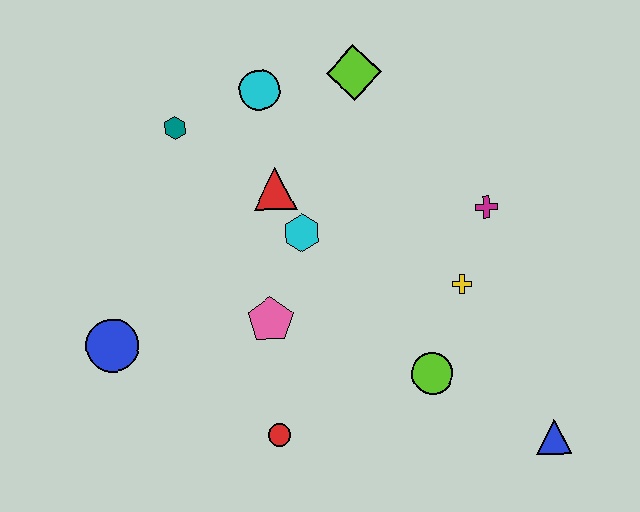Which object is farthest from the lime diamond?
The blue triangle is farthest from the lime diamond.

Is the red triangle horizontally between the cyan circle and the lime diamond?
Yes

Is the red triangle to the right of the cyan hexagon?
No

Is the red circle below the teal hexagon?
Yes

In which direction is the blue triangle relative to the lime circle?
The blue triangle is to the right of the lime circle.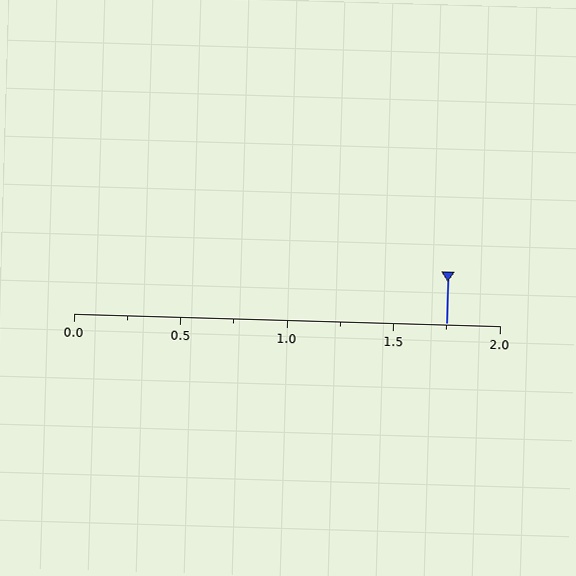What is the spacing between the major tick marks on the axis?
The major ticks are spaced 0.5 apart.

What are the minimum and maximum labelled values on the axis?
The axis runs from 0.0 to 2.0.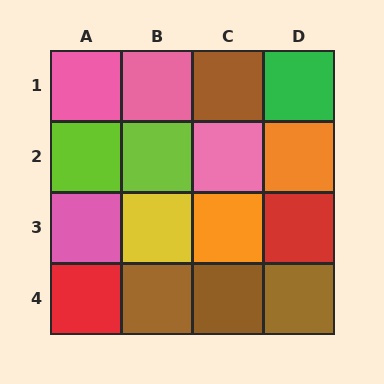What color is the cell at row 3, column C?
Orange.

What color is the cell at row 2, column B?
Lime.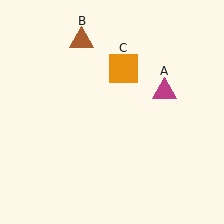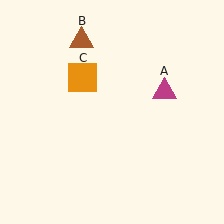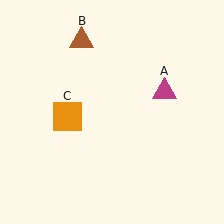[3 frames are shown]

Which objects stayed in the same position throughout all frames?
Magenta triangle (object A) and brown triangle (object B) remained stationary.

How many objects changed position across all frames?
1 object changed position: orange square (object C).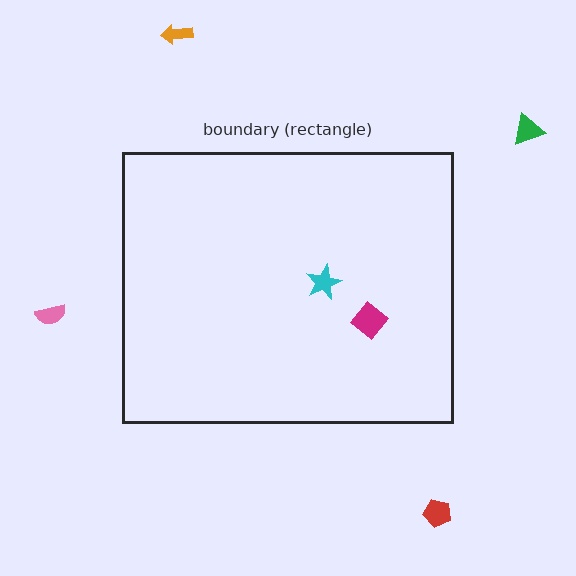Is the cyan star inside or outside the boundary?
Inside.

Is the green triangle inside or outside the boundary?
Outside.